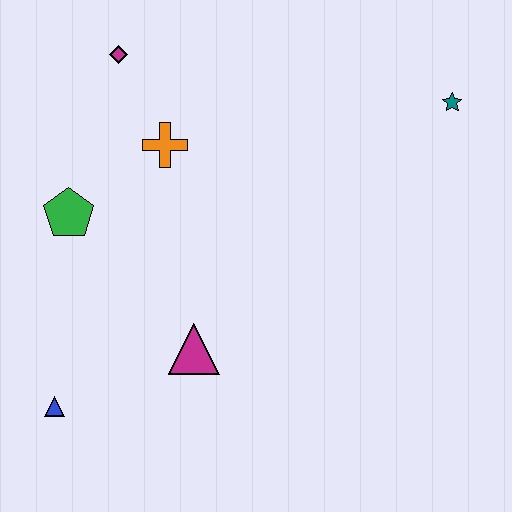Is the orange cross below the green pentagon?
No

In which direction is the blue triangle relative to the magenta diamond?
The blue triangle is below the magenta diamond.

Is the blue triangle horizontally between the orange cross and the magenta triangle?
No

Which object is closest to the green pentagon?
The orange cross is closest to the green pentagon.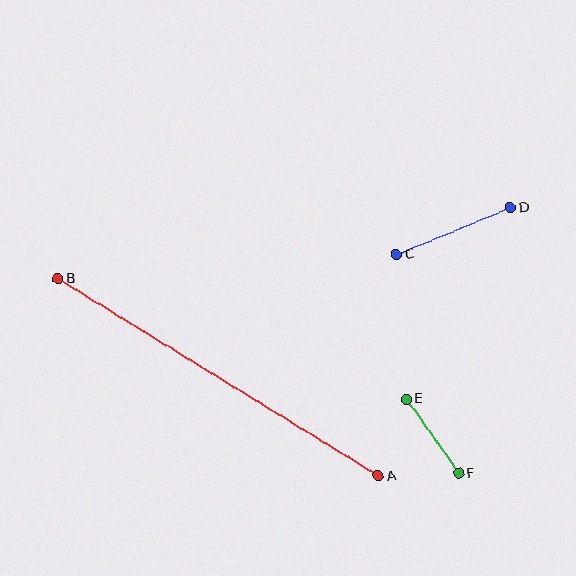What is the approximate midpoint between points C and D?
The midpoint is at approximately (453, 231) pixels.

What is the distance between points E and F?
The distance is approximately 91 pixels.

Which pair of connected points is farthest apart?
Points A and B are farthest apart.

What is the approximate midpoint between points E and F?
The midpoint is at approximately (432, 436) pixels.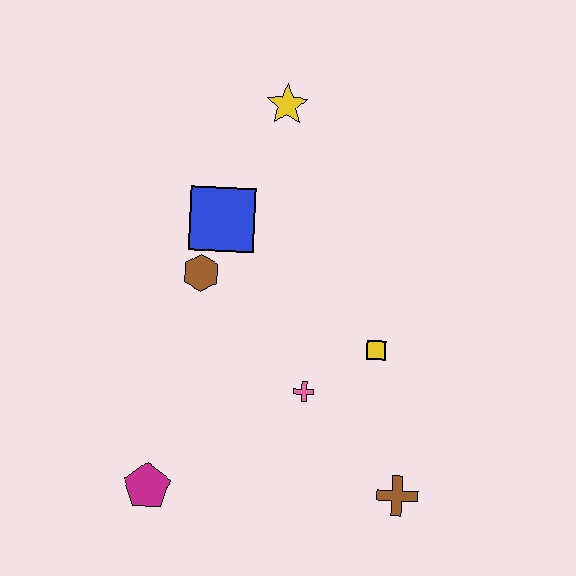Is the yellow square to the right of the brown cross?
No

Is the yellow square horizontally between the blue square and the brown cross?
Yes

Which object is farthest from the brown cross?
The yellow star is farthest from the brown cross.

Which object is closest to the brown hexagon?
The blue square is closest to the brown hexagon.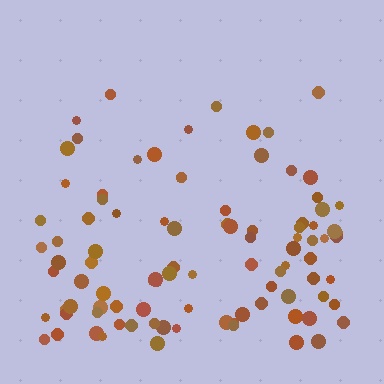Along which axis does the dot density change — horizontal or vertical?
Vertical.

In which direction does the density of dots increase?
From top to bottom, with the bottom side densest.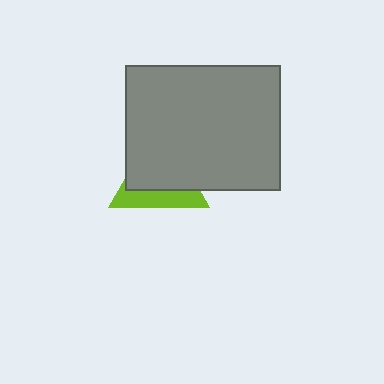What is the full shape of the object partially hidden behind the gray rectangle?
The partially hidden object is a lime triangle.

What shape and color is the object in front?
The object in front is a gray rectangle.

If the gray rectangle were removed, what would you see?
You would see the complete lime triangle.